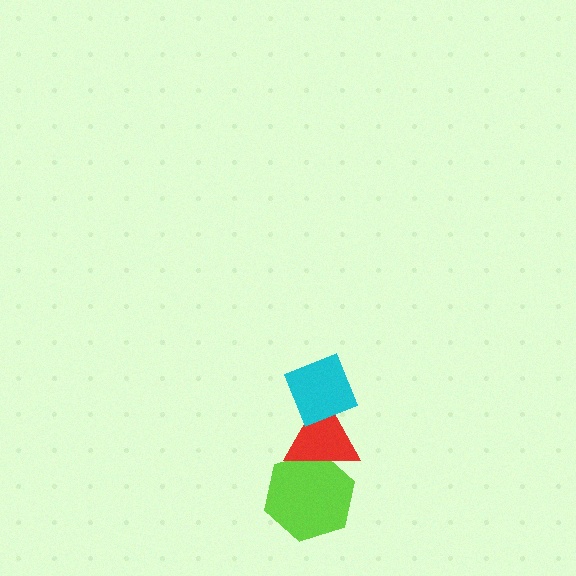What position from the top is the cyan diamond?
The cyan diamond is 1st from the top.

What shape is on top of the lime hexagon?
The red triangle is on top of the lime hexagon.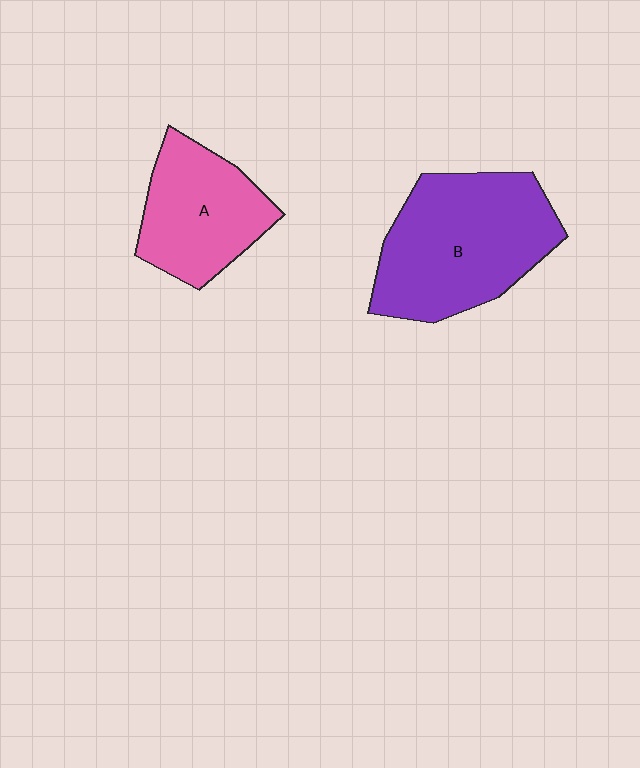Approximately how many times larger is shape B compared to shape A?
Approximately 1.5 times.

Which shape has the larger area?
Shape B (purple).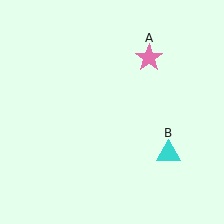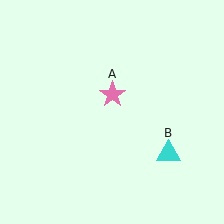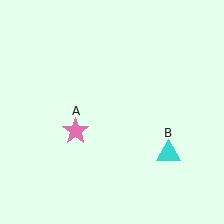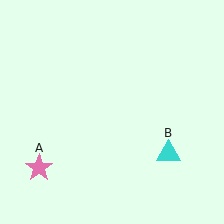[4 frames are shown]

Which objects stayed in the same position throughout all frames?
Cyan triangle (object B) remained stationary.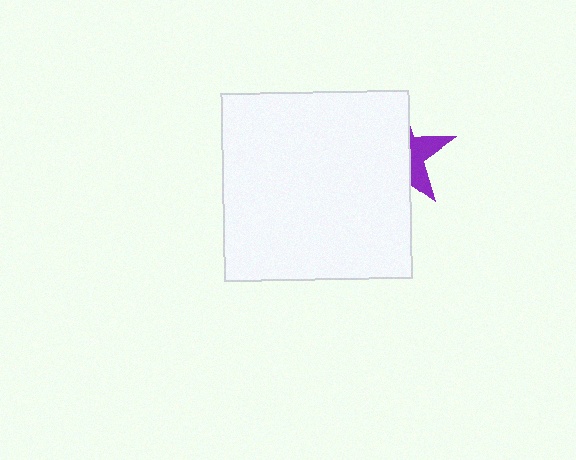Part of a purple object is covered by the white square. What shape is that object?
It is a star.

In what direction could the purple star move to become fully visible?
The purple star could move right. That would shift it out from behind the white square entirely.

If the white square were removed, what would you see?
You would see the complete purple star.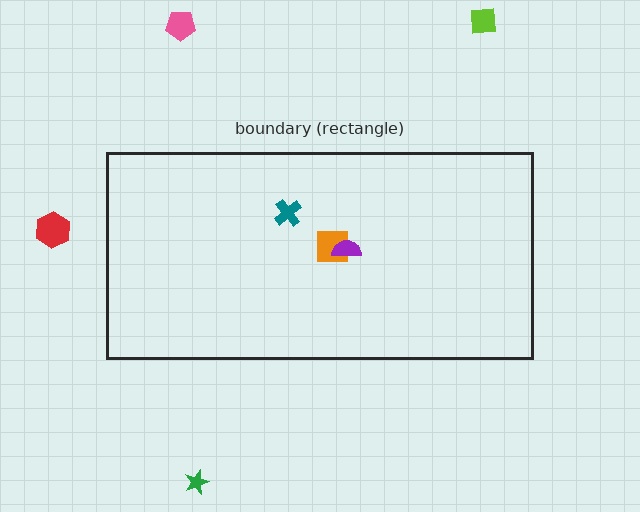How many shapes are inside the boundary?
3 inside, 4 outside.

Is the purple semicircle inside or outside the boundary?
Inside.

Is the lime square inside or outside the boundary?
Outside.